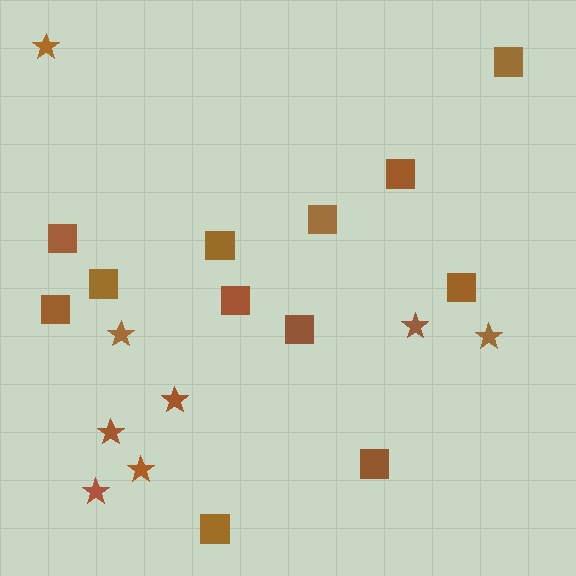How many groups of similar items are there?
There are 2 groups: one group of stars (8) and one group of squares (12).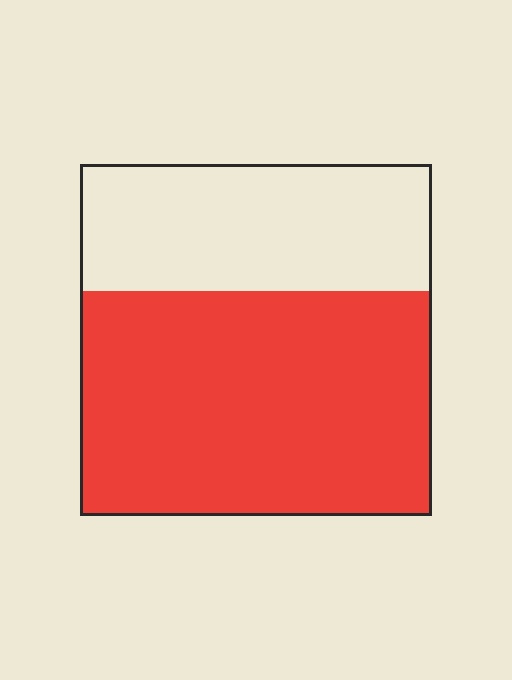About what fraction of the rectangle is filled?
About five eighths (5/8).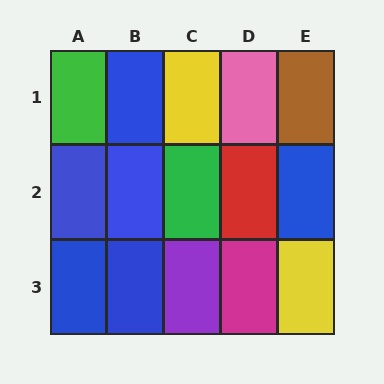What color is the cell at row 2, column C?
Green.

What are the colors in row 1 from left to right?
Green, blue, yellow, pink, brown.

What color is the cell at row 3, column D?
Magenta.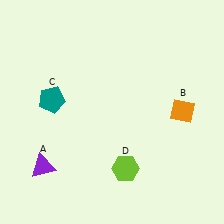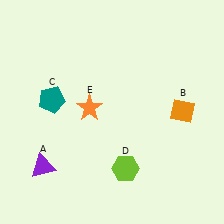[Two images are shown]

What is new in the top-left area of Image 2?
An orange star (E) was added in the top-left area of Image 2.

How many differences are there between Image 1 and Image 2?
There is 1 difference between the two images.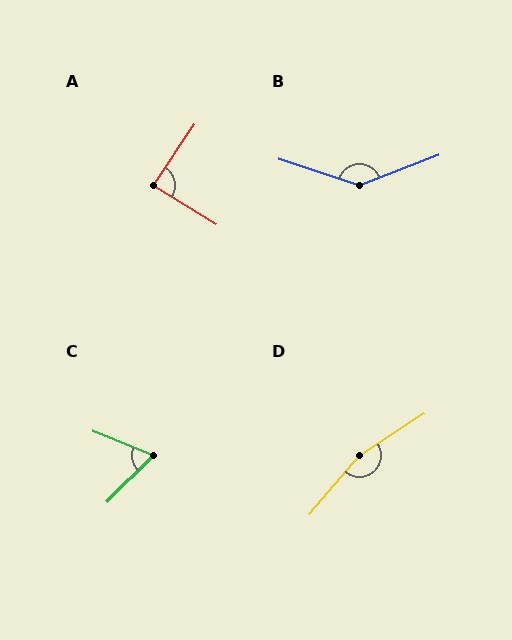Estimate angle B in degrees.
Approximately 141 degrees.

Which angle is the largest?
D, at approximately 163 degrees.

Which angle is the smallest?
C, at approximately 66 degrees.